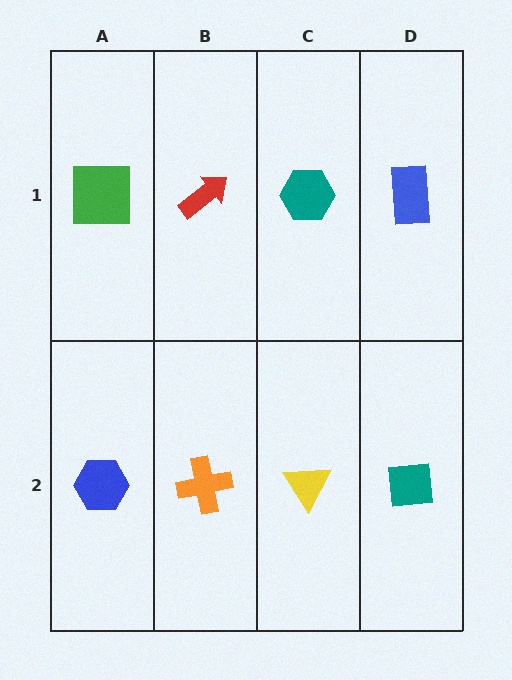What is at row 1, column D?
A blue rectangle.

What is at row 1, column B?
A red arrow.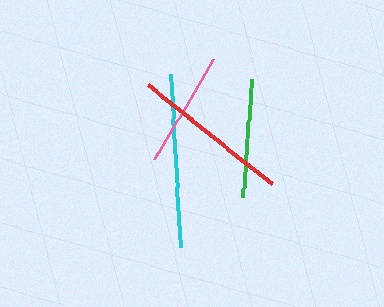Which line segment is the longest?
The cyan line is the longest at approximately 173 pixels.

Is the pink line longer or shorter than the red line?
The red line is longer than the pink line.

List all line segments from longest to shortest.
From longest to shortest: cyan, red, green, pink.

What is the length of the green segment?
The green segment is approximately 118 pixels long.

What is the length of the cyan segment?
The cyan segment is approximately 173 pixels long.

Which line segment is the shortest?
The pink line is the shortest at approximately 116 pixels.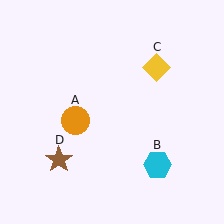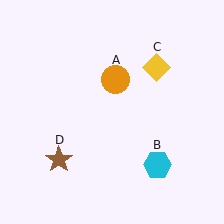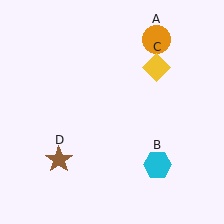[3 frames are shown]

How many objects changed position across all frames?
1 object changed position: orange circle (object A).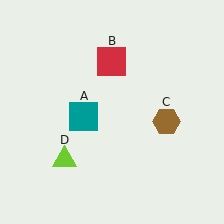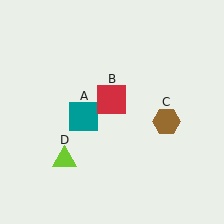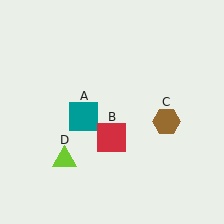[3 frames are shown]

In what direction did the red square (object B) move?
The red square (object B) moved down.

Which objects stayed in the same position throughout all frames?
Teal square (object A) and brown hexagon (object C) and lime triangle (object D) remained stationary.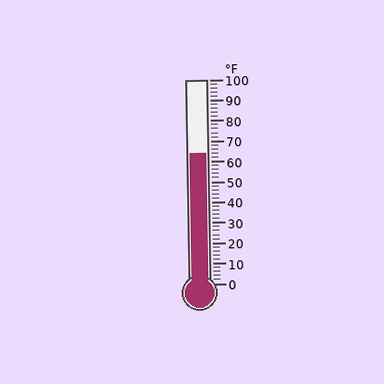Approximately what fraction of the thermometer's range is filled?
The thermometer is filled to approximately 65% of its range.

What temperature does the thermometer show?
The thermometer shows approximately 64°F.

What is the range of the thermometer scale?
The thermometer scale ranges from 0°F to 100°F.